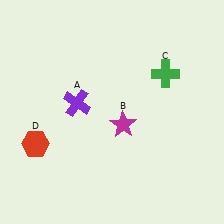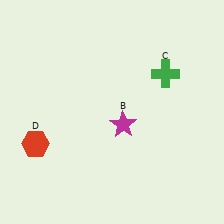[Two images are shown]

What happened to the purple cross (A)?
The purple cross (A) was removed in Image 2. It was in the top-left area of Image 1.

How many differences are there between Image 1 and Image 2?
There is 1 difference between the two images.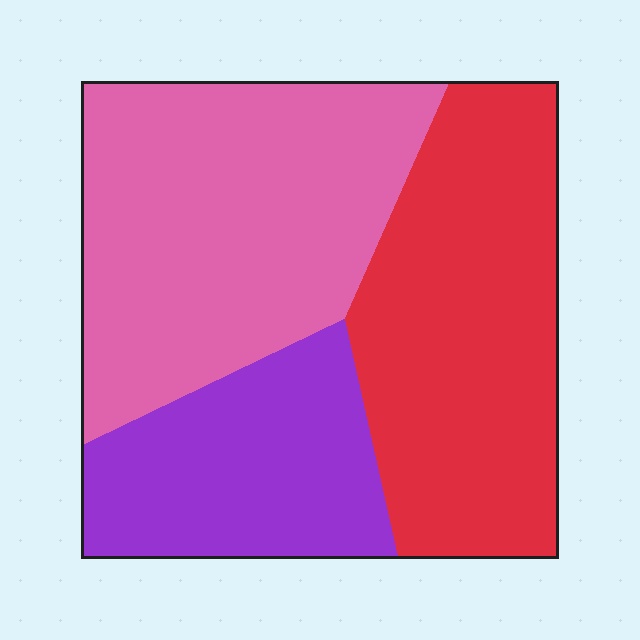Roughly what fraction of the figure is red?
Red covers roughly 35% of the figure.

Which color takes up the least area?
Purple, at roughly 25%.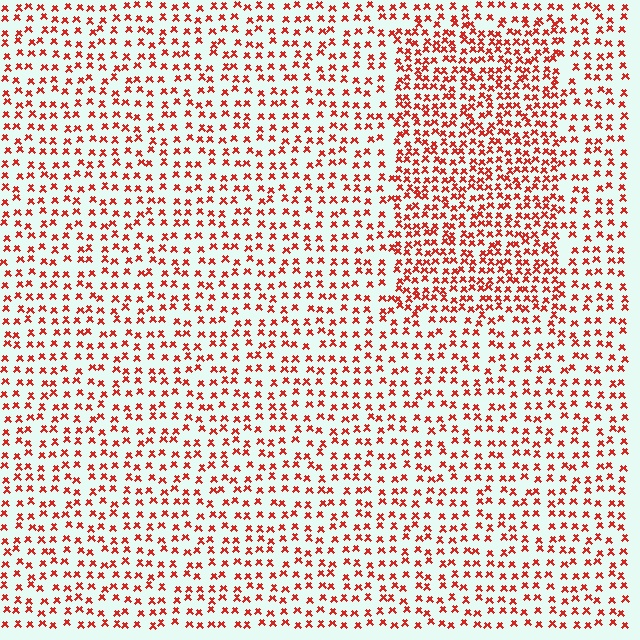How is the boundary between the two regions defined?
The boundary is defined by a change in element density (approximately 1.7x ratio). All elements are the same color, size, and shape.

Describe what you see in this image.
The image contains small red elements arranged at two different densities. A rectangle-shaped region is visible where the elements are more densely packed than the surrounding area.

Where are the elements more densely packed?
The elements are more densely packed inside the rectangle boundary.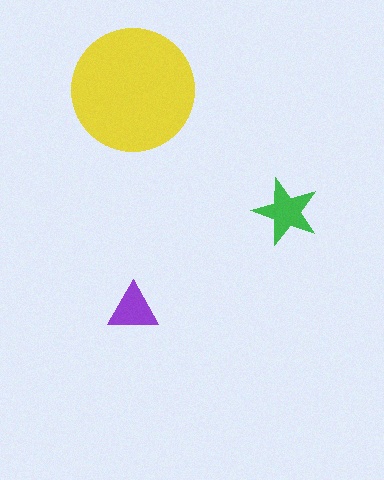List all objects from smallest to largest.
The purple triangle, the green star, the yellow circle.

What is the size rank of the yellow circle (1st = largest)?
1st.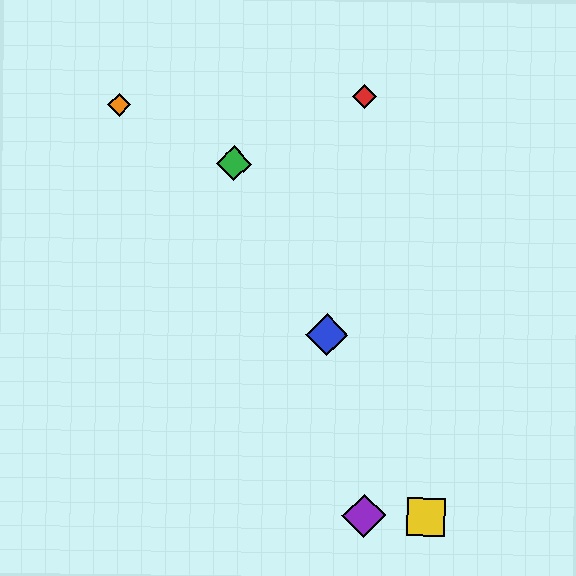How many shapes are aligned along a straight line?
3 shapes (the blue diamond, the green diamond, the yellow square) are aligned along a straight line.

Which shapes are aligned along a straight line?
The blue diamond, the green diamond, the yellow square are aligned along a straight line.